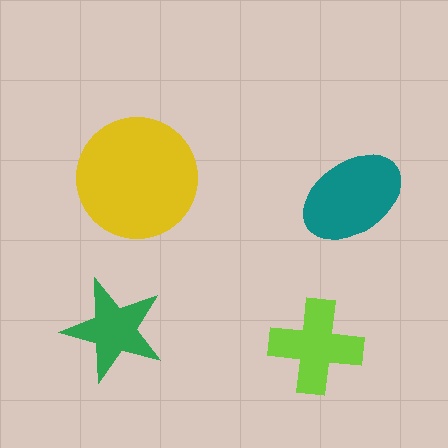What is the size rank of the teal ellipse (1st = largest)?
2nd.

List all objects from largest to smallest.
The yellow circle, the teal ellipse, the lime cross, the green star.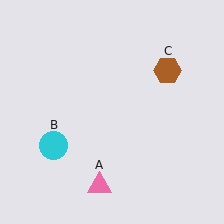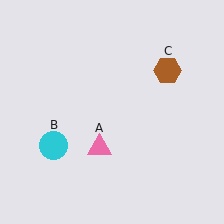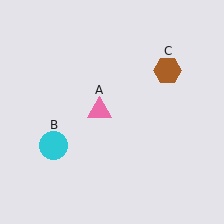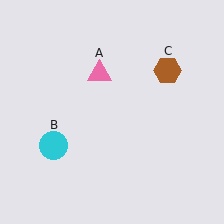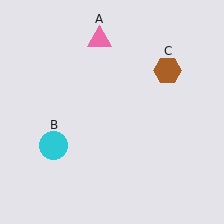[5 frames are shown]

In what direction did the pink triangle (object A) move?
The pink triangle (object A) moved up.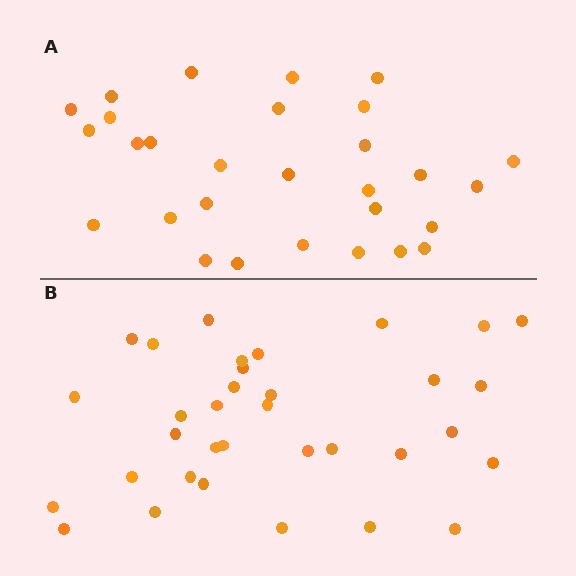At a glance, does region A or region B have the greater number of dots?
Region B (the bottom region) has more dots.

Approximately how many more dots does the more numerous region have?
Region B has about 5 more dots than region A.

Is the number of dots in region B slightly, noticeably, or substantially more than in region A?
Region B has only slightly more — the two regions are fairly close. The ratio is roughly 1.2 to 1.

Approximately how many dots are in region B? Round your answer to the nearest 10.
About 30 dots. (The exact count is 34, which rounds to 30.)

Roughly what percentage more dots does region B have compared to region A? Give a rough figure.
About 15% more.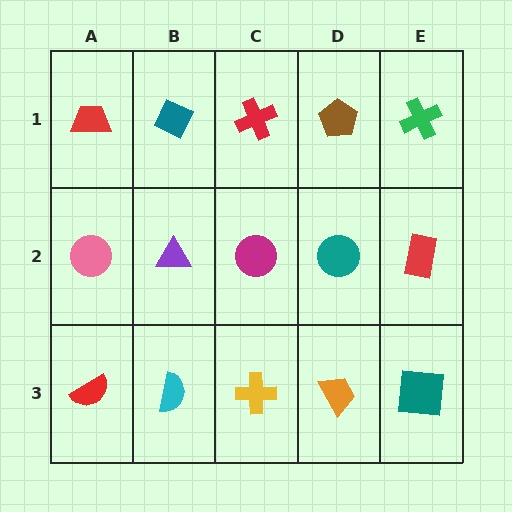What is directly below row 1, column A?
A pink circle.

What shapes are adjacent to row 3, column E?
A red rectangle (row 2, column E), an orange trapezoid (row 3, column D).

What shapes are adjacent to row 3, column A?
A pink circle (row 2, column A), a cyan semicircle (row 3, column B).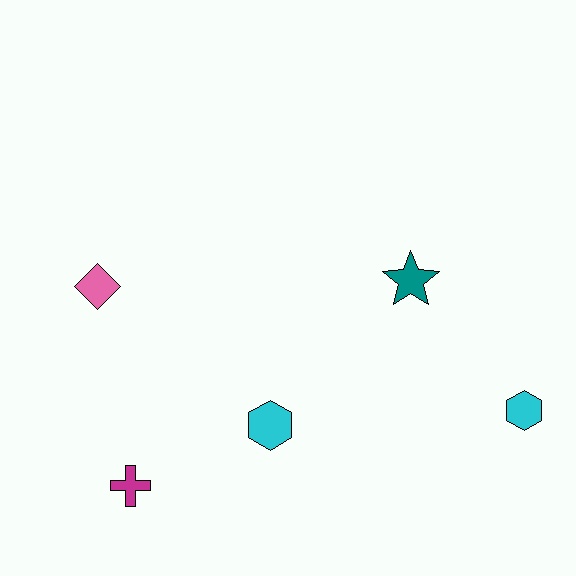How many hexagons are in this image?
There are 2 hexagons.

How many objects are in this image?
There are 5 objects.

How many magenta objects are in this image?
There is 1 magenta object.